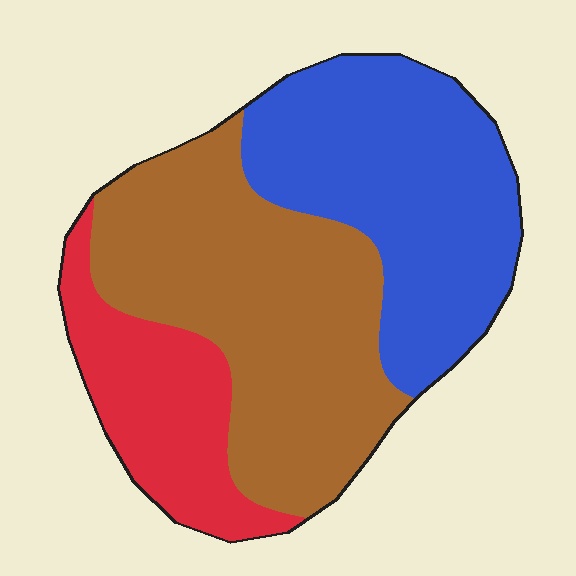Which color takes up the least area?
Red, at roughly 20%.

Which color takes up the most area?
Brown, at roughly 45%.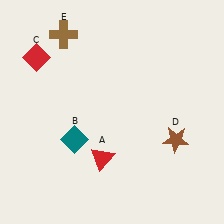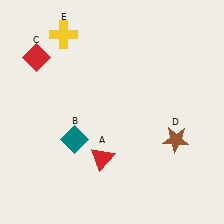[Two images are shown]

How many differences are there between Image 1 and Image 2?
There is 1 difference between the two images.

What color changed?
The cross (E) changed from brown in Image 1 to yellow in Image 2.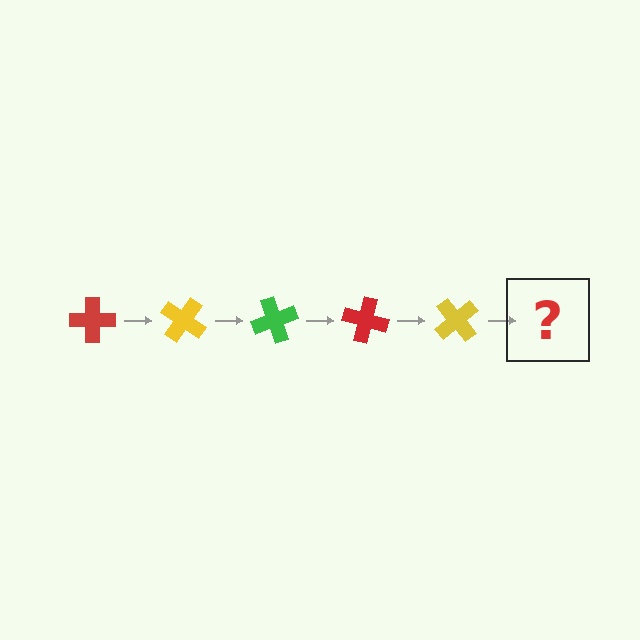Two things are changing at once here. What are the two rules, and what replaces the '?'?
The two rules are that it rotates 35 degrees each step and the color cycles through red, yellow, and green. The '?' should be a green cross, rotated 175 degrees from the start.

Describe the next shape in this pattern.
It should be a green cross, rotated 175 degrees from the start.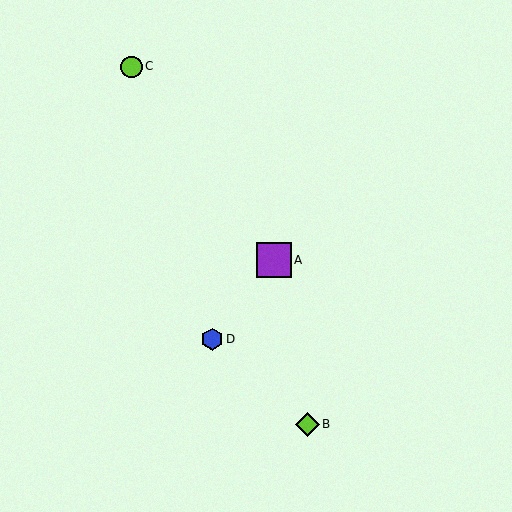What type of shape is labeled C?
Shape C is a lime circle.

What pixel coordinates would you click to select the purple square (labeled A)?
Click at (274, 260) to select the purple square A.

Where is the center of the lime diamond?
The center of the lime diamond is at (307, 424).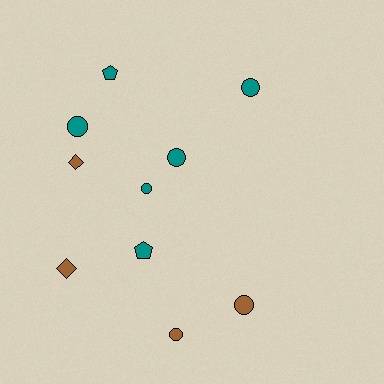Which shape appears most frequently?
Circle, with 6 objects.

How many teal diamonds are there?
There are no teal diamonds.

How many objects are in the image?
There are 10 objects.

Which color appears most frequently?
Teal, with 6 objects.